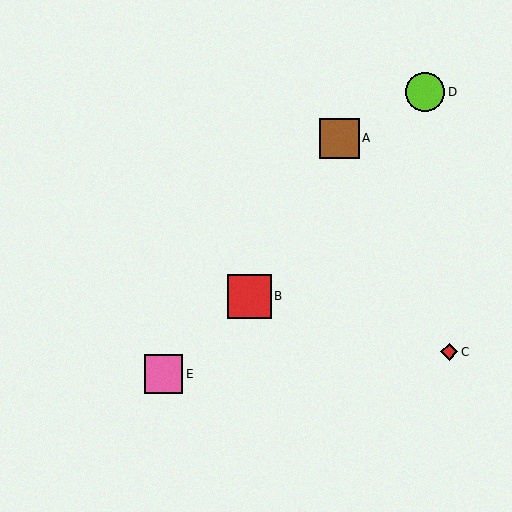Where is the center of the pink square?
The center of the pink square is at (164, 374).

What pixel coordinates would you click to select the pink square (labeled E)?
Click at (164, 374) to select the pink square E.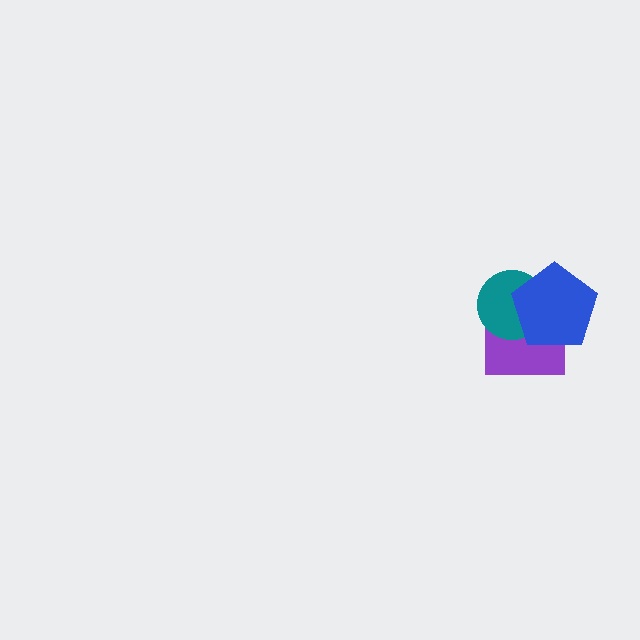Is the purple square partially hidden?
Yes, it is partially covered by another shape.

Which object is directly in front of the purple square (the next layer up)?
The teal circle is directly in front of the purple square.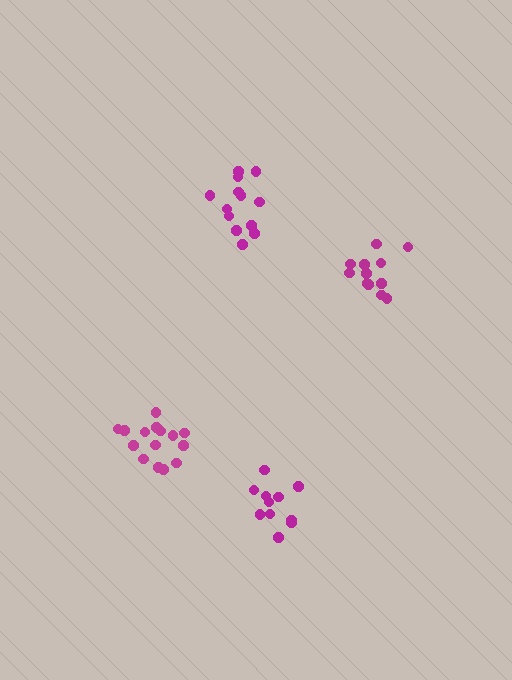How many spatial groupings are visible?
There are 4 spatial groupings.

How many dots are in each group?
Group 1: 11 dots, Group 2: 15 dots, Group 3: 12 dots, Group 4: 13 dots (51 total).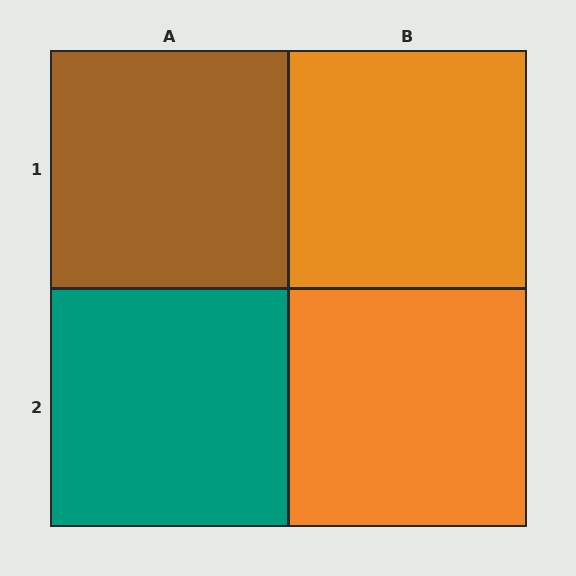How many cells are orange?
2 cells are orange.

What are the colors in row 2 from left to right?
Teal, orange.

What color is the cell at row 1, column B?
Orange.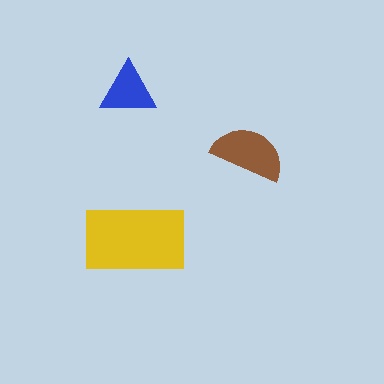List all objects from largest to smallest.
The yellow rectangle, the brown semicircle, the blue triangle.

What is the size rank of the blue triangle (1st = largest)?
3rd.